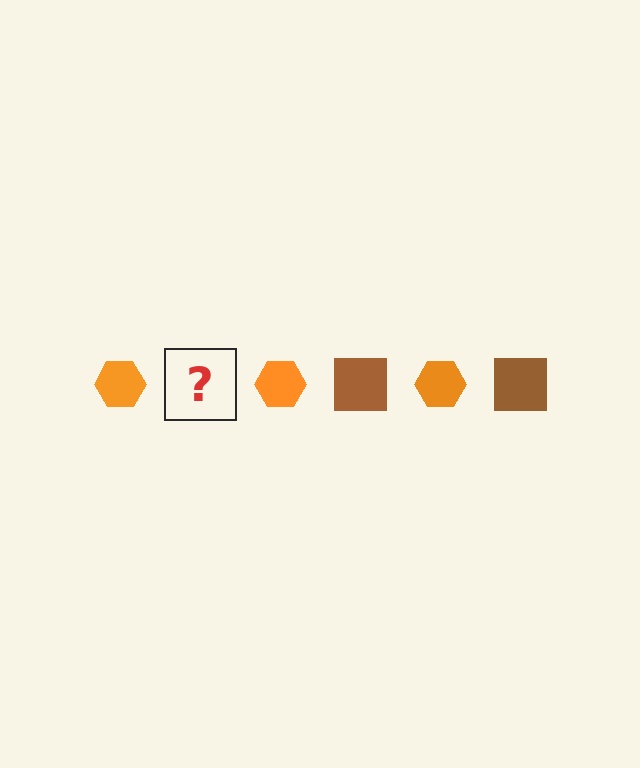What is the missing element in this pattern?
The missing element is a brown square.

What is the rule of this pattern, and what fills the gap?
The rule is that the pattern alternates between orange hexagon and brown square. The gap should be filled with a brown square.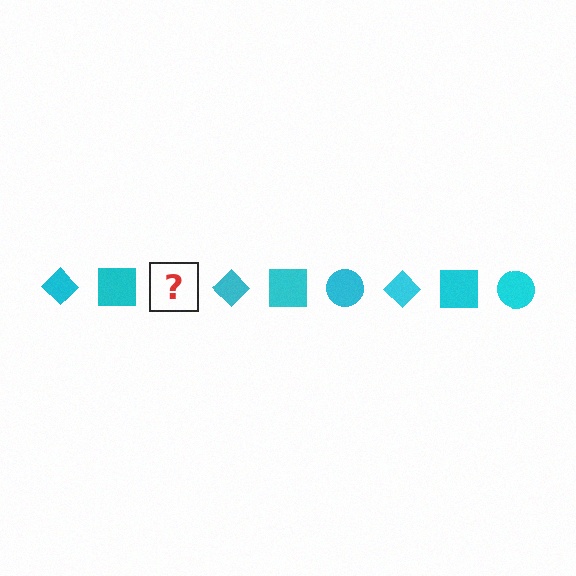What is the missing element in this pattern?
The missing element is a cyan circle.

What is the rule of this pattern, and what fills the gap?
The rule is that the pattern cycles through diamond, square, circle shapes in cyan. The gap should be filled with a cyan circle.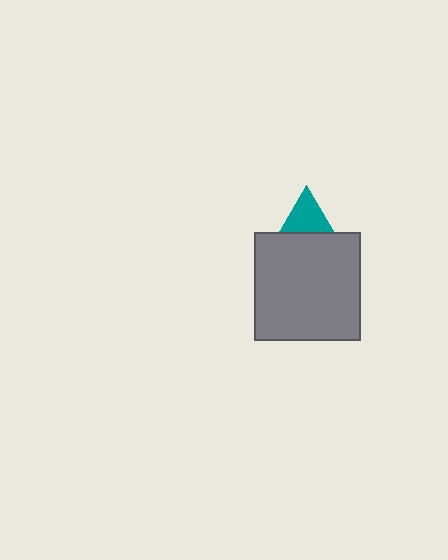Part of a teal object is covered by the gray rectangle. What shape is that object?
It is a triangle.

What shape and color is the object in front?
The object in front is a gray rectangle.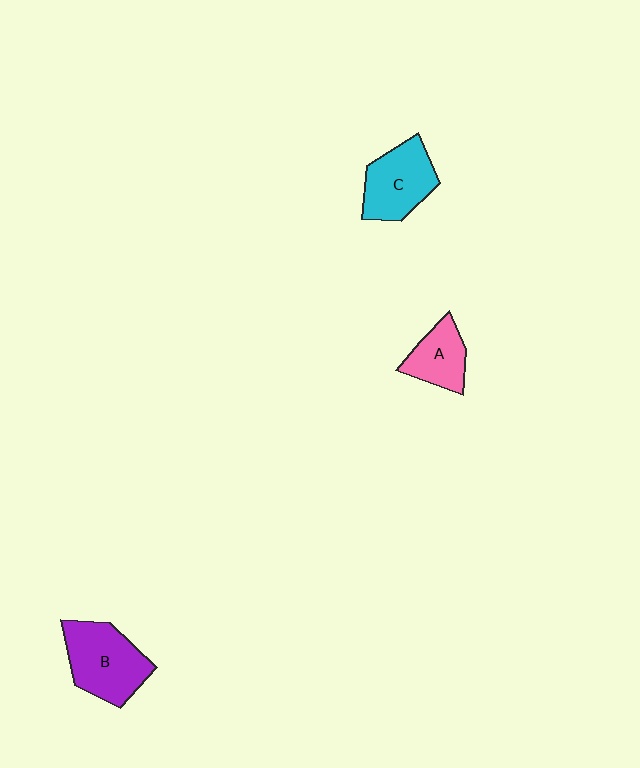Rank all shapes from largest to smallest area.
From largest to smallest: B (purple), C (cyan), A (pink).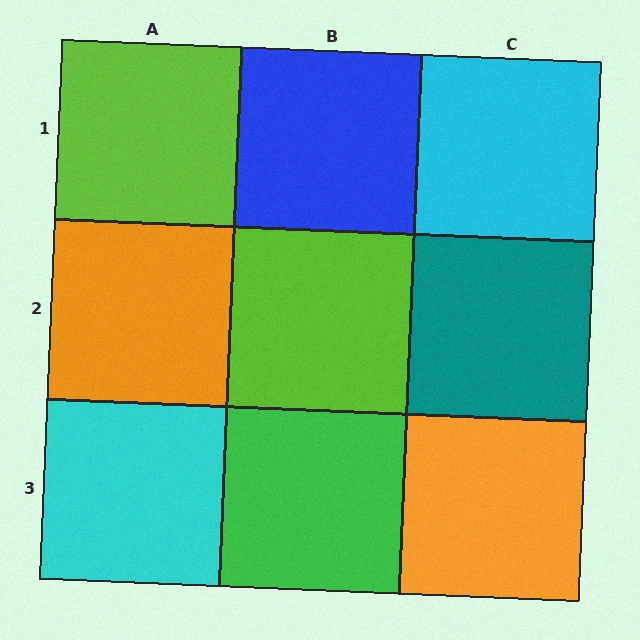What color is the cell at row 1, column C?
Cyan.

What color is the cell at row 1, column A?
Lime.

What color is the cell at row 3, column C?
Orange.